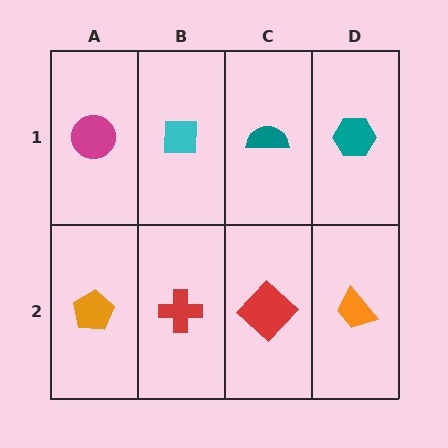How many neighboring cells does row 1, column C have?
3.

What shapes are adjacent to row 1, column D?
An orange trapezoid (row 2, column D), a teal semicircle (row 1, column C).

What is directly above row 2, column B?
A cyan square.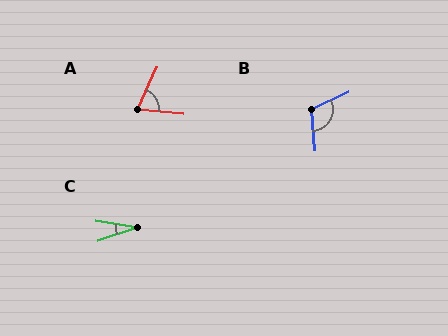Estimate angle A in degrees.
Approximately 70 degrees.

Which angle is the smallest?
C, at approximately 28 degrees.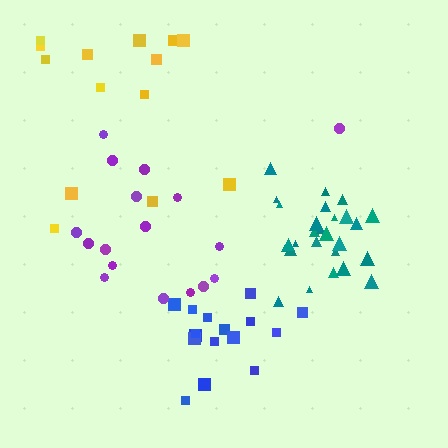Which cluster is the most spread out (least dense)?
Yellow.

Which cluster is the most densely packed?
Teal.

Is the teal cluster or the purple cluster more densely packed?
Teal.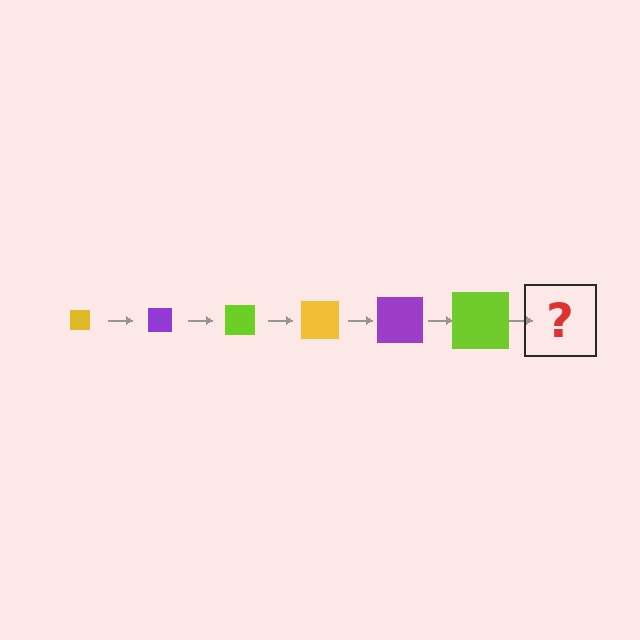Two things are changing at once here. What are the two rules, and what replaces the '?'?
The two rules are that the square grows larger each step and the color cycles through yellow, purple, and lime. The '?' should be a yellow square, larger than the previous one.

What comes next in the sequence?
The next element should be a yellow square, larger than the previous one.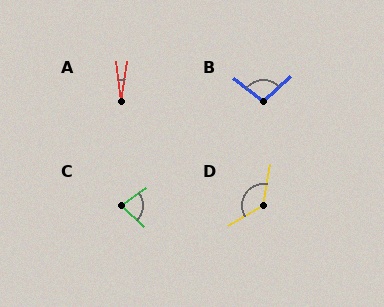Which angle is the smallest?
A, at approximately 15 degrees.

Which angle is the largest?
D, at approximately 132 degrees.